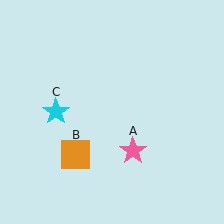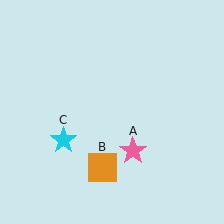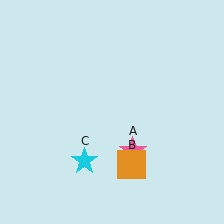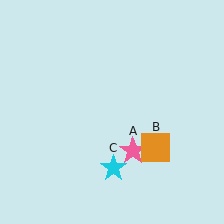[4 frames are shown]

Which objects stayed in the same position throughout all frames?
Pink star (object A) remained stationary.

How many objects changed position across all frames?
2 objects changed position: orange square (object B), cyan star (object C).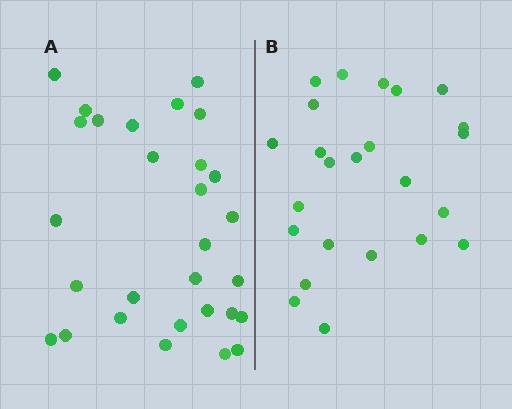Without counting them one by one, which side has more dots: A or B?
Region A (the left region) has more dots.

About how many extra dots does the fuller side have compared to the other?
Region A has about 5 more dots than region B.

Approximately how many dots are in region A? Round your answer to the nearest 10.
About 30 dots. (The exact count is 29, which rounds to 30.)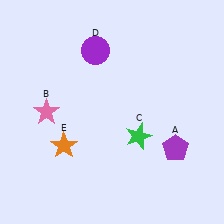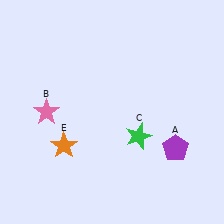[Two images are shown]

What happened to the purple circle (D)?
The purple circle (D) was removed in Image 2. It was in the top-left area of Image 1.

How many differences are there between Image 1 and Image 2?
There is 1 difference between the two images.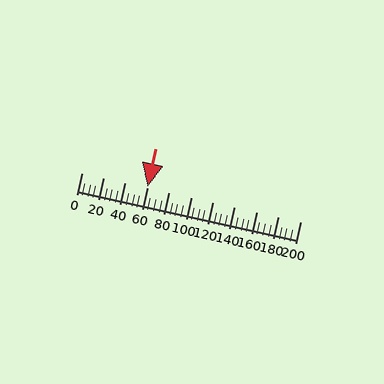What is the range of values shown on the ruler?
The ruler shows values from 0 to 200.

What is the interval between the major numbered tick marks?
The major tick marks are spaced 20 units apart.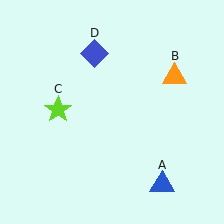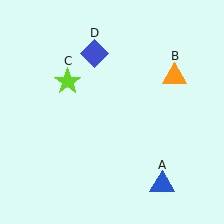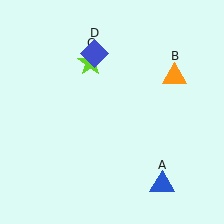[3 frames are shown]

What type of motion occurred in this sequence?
The lime star (object C) rotated clockwise around the center of the scene.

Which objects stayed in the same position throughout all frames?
Blue triangle (object A) and orange triangle (object B) and blue diamond (object D) remained stationary.